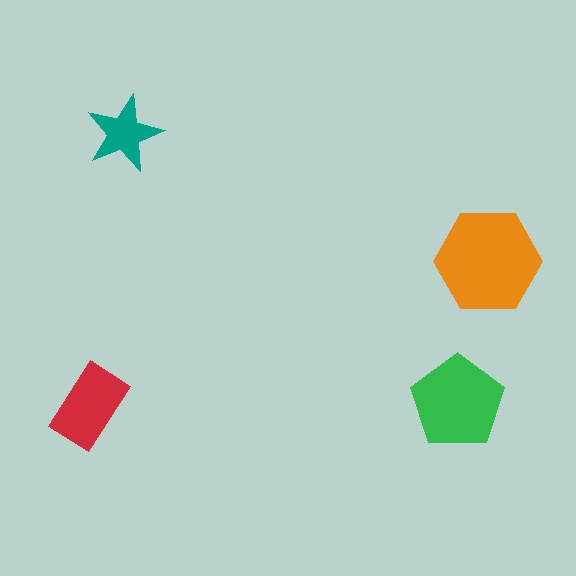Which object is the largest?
The orange hexagon.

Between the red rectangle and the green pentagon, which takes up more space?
The green pentagon.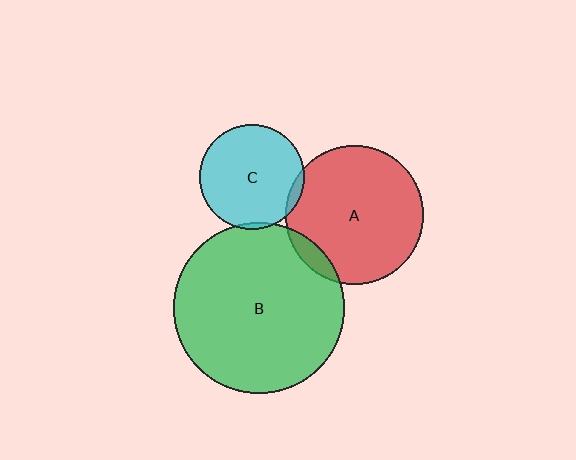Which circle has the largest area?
Circle B (green).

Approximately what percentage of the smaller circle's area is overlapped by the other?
Approximately 5%.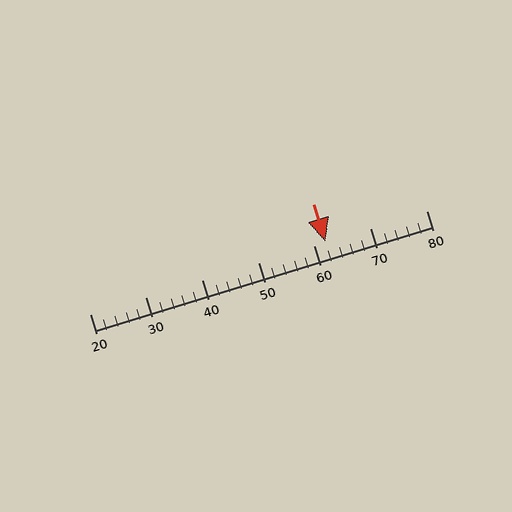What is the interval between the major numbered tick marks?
The major tick marks are spaced 10 units apart.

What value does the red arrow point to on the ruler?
The red arrow points to approximately 62.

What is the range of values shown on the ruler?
The ruler shows values from 20 to 80.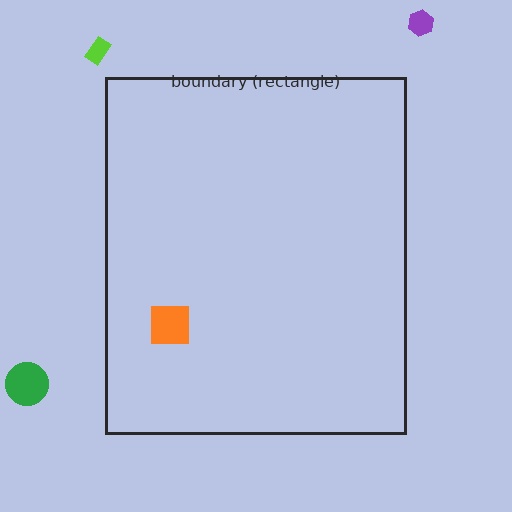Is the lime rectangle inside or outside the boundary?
Outside.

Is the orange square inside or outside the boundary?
Inside.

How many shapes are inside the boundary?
1 inside, 3 outside.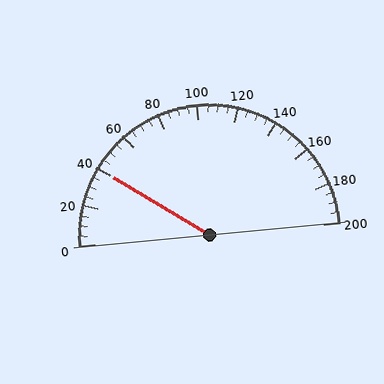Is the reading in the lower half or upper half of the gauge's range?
The reading is in the lower half of the range (0 to 200).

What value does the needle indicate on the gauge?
The needle indicates approximately 40.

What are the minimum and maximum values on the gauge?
The gauge ranges from 0 to 200.